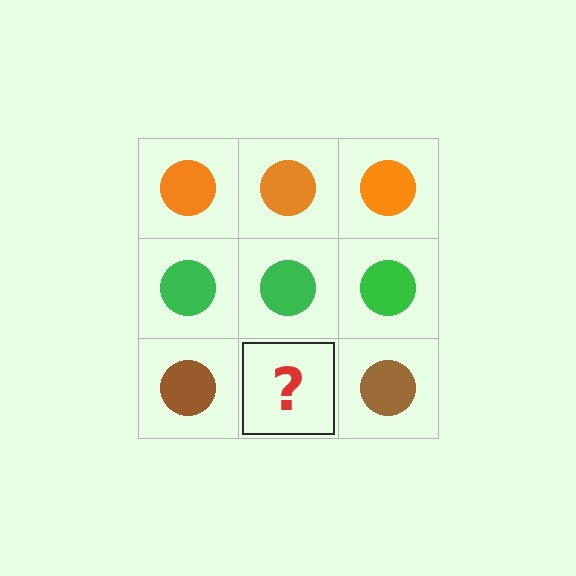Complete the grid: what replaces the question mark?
The question mark should be replaced with a brown circle.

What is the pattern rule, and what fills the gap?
The rule is that each row has a consistent color. The gap should be filled with a brown circle.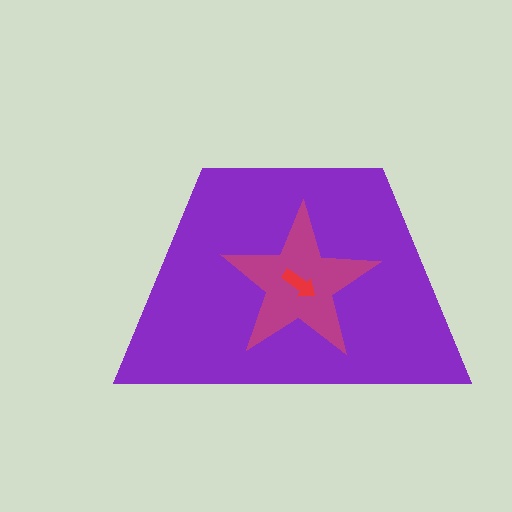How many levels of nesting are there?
3.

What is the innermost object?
The red arrow.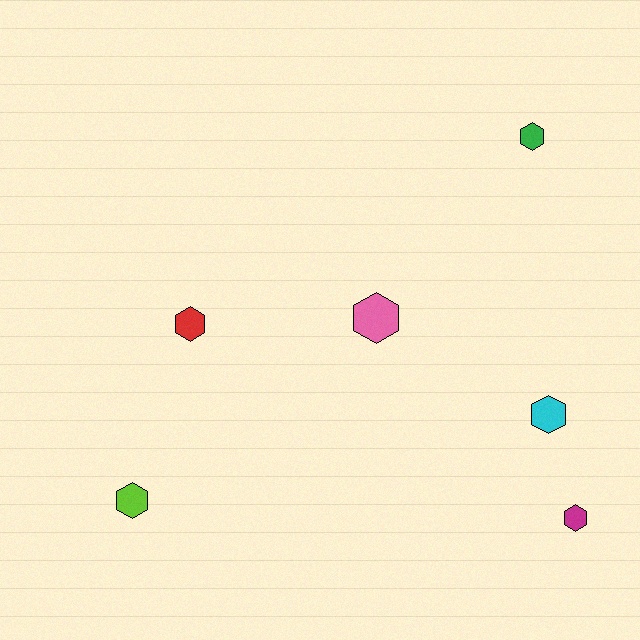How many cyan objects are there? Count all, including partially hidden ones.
There is 1 cyan object.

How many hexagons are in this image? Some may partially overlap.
There are 6 hexagons.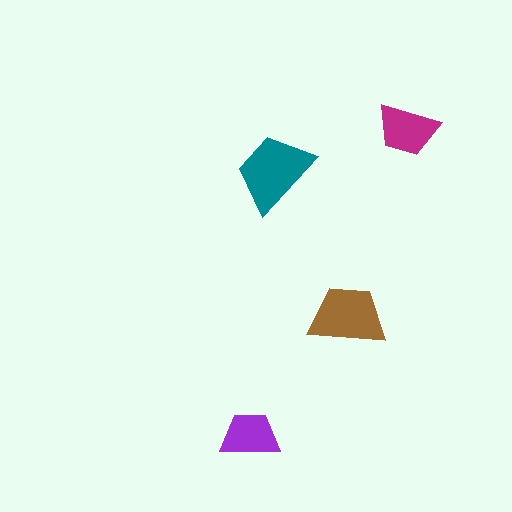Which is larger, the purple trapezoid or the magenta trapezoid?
The magenta one.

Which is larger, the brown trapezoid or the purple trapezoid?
The brown one.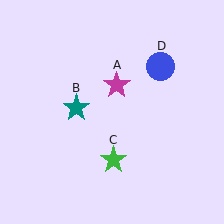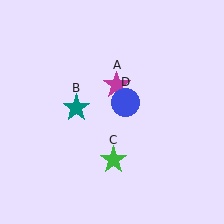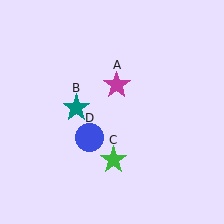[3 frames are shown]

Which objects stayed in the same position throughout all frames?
Magenta star (object A) and teal star (object B) and green star (object C) remained stationary.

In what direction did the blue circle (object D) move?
The blue circle (object D) moved down and to the left.